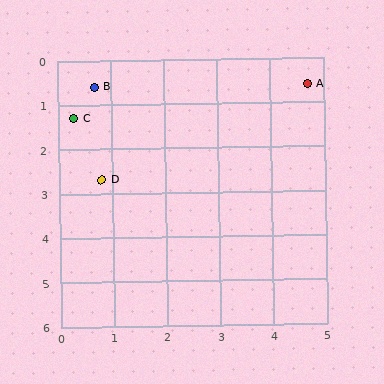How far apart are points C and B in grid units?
Points C and B are about 0.8 grid units apart.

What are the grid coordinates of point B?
Point B is at approximately (0.7, 0.6).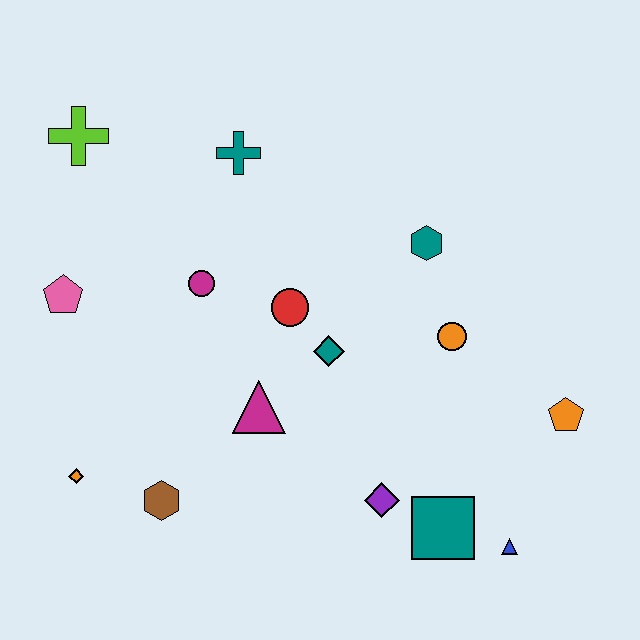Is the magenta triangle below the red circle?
Yes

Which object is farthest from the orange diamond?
The orange pentagon is farthest from the orange diamond.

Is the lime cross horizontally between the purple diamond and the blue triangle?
No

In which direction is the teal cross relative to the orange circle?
The teal cross is to the left of the orange circle.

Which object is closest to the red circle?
The teal diamond is closest to the red circle.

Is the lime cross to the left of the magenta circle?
Yes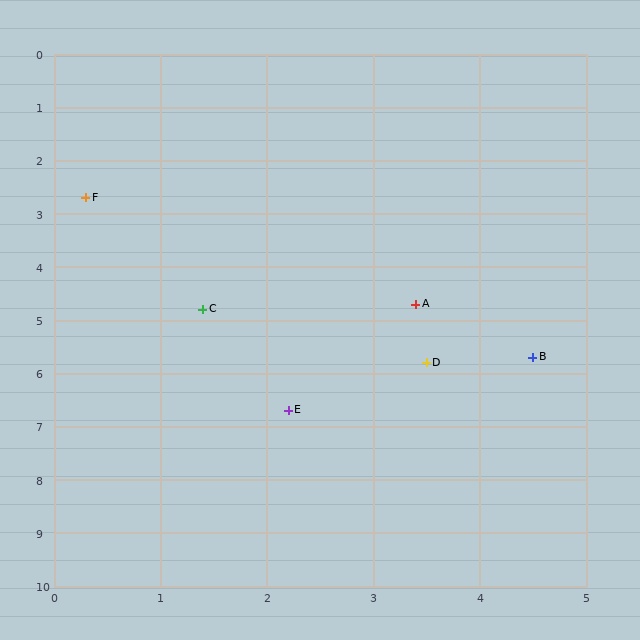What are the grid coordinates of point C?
Point C is at approximately (1.4, 4.8).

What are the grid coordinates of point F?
Point F is at approximately (0.3, 2.7).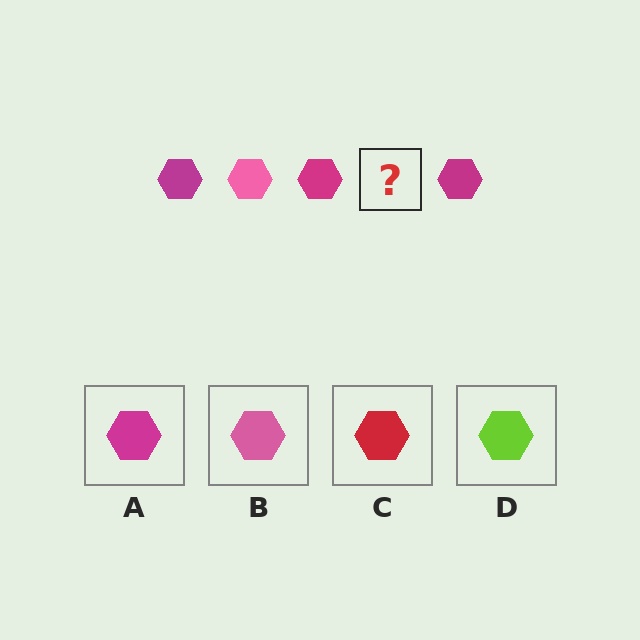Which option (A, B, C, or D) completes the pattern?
B.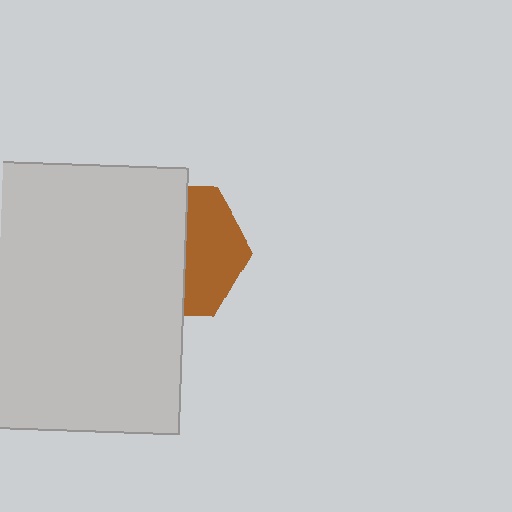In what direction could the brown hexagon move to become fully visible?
The brown hexagon could move right. That would shift it out from behind the light gray rectangle entirely.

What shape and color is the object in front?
The object in front is a light gray rectangle.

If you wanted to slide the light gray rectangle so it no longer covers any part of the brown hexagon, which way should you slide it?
Slide it left — that is the most direct way to separate the two shapes.